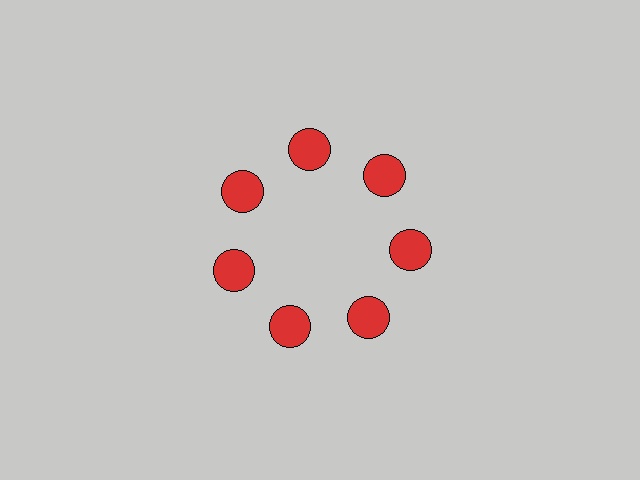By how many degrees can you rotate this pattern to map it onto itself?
The pattern maps onto itself every 51 degrees of rotation.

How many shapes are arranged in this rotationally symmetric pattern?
There are 7 shapes, arranged in 7 groups of 1.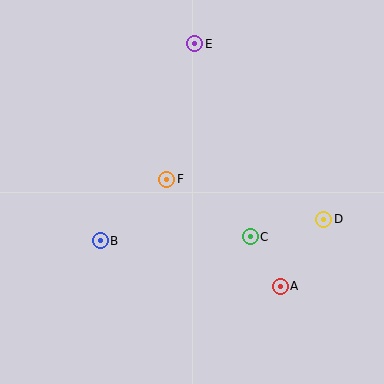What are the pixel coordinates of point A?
Point A is at (280, 286).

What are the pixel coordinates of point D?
Point D is at (324, 219).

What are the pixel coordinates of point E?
Point E is at (195, 44).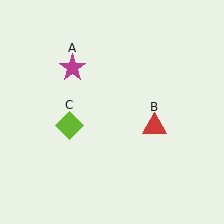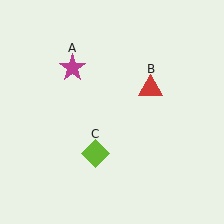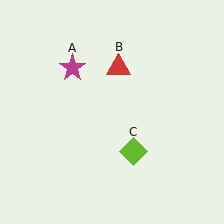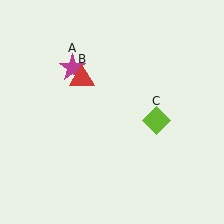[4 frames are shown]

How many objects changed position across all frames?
2 objects changed position: red triangle (object B), lime diamond (object C).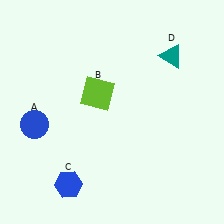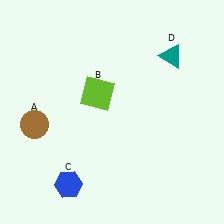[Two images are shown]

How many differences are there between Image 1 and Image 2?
There is 1 difference between the two images.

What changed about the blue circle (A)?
In Image 1, A is blue. In Image 2, it changed to brown.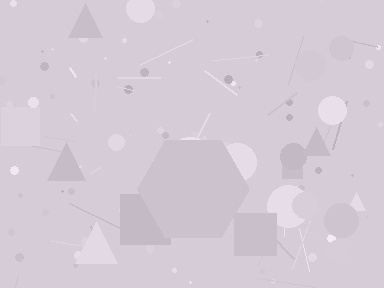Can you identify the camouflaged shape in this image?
The camouflaged shape is a hexagon.